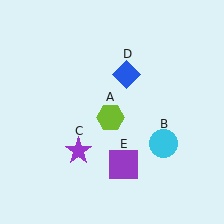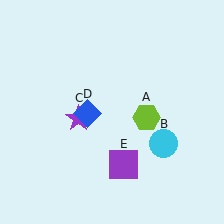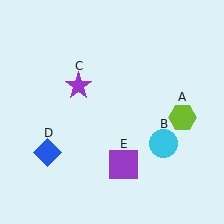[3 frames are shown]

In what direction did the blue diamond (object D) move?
The blue diamond (object D) moved down and to the left.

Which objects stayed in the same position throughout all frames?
Cyan circle (object B) and purple square (object E) remained stationary.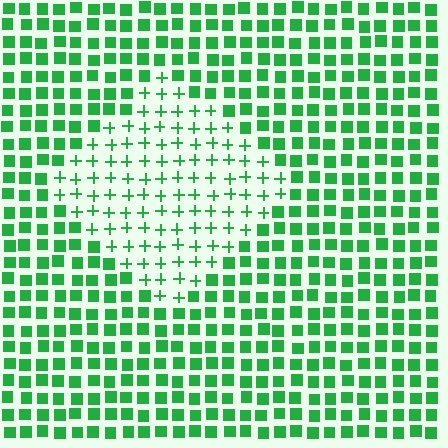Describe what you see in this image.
The image is filled with small green elements arranged in a uniform grid. A diamond-shaped region contains plus signs, while the surrounding area contains squares. The boundary is defined purely by the change in element shape.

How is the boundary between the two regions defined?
The boundary is defined by a change in element shape: plus signs inside vs. squares outside. All elements share the same color and spacing.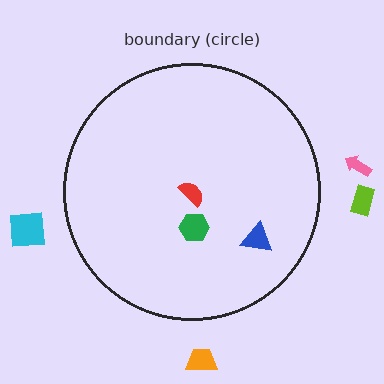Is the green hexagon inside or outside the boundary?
Inside.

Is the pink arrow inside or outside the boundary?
Outside.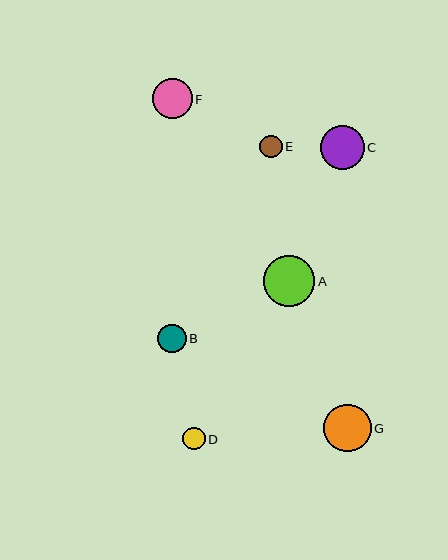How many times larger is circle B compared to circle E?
Circle B is approximately 1.2 times the size of circle E.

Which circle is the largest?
Circle A is the largest with a size of approximately 51 pixels.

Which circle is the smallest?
Circle E is the smallest with a size of approximately 23 pixels.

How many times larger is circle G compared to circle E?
Circle G is approximately 2.1 times the size of circle E.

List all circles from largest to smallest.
From largest to smallest: A, G, C, F, B, D, E.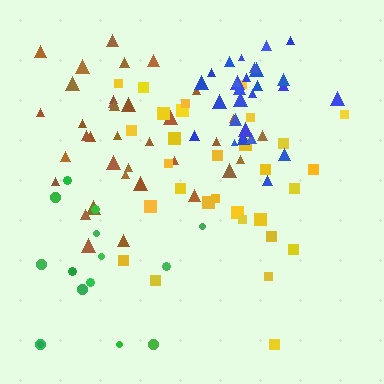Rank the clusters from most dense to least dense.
blue, brown, yellow, green.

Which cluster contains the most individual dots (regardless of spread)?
Brown (35).